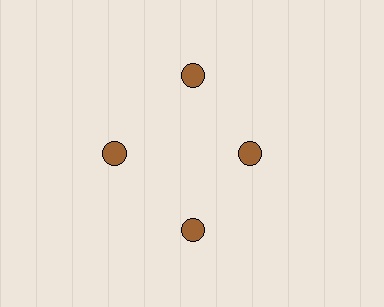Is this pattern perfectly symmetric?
No. The 4 brown circles are arranged in a ring, but one element near the 3 o'clock position is pulled inward toward the center, breaking the 4-fold rotational symmetry.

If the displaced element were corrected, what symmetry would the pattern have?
It would have 4-fold rotational symmetry — the pattern would map onto itself every 90 degrees.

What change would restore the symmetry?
The symmetry would be restored by moving it outward, back onto the ring so that all 4 circles sit at equal angles and equal distance from the center.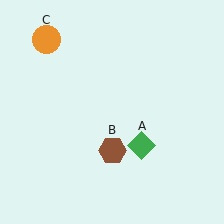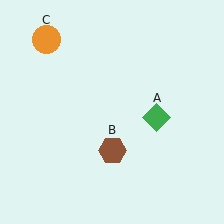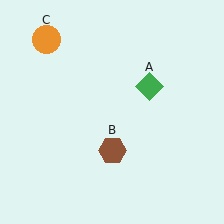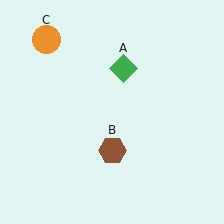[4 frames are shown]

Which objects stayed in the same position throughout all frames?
Brown hexagon (object B) and orange circle (object C) remained stationary.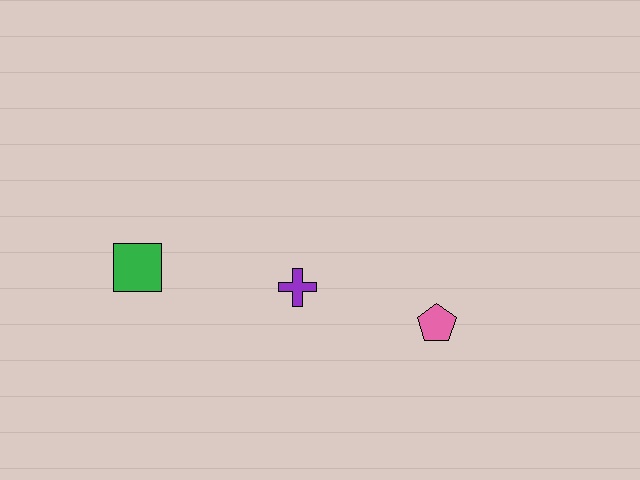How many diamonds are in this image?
There are no diamonds.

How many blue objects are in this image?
There are no blue objects.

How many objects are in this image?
There are 3 objects.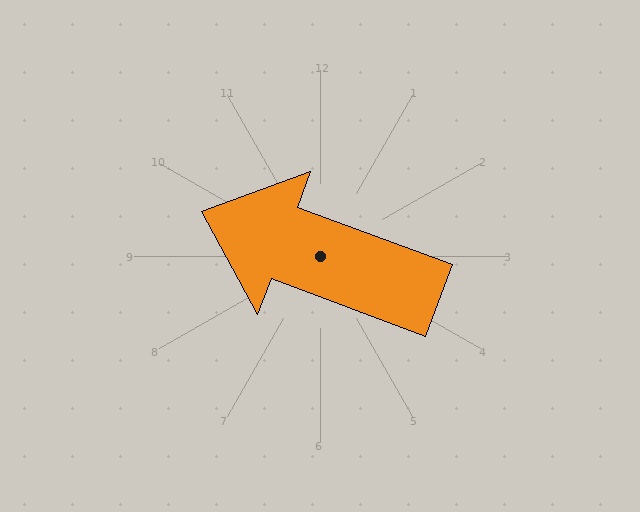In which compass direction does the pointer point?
West.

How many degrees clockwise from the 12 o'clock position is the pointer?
Approximately 290 degrees.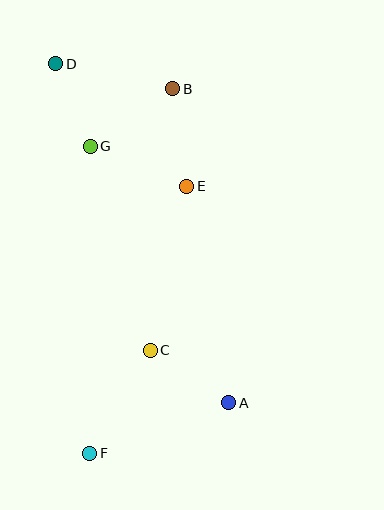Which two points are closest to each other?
Points D and G are closest to each other.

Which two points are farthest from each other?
Points D and F are farthest from each other.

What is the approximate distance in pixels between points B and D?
The distance between B and D is approximately 120 pixels.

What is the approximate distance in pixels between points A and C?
The distance between A and C is approximately 95 pixels.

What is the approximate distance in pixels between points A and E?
The distance between A and E is approximately 221 pixels.